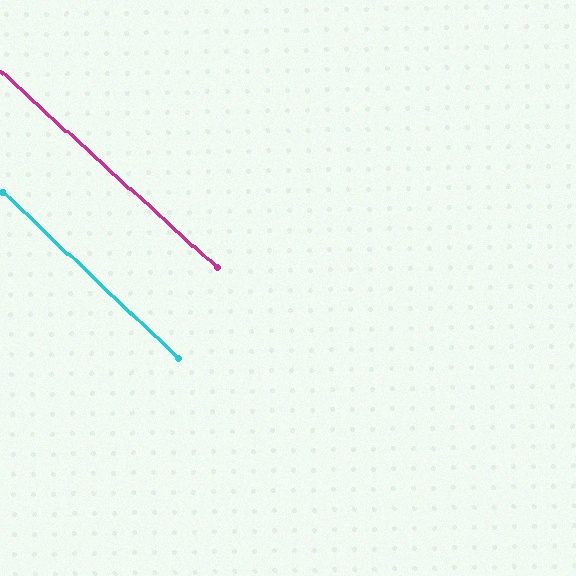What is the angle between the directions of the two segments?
Approximately 1 degree.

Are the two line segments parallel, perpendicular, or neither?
Parallel — their directions differ by only 1.1°.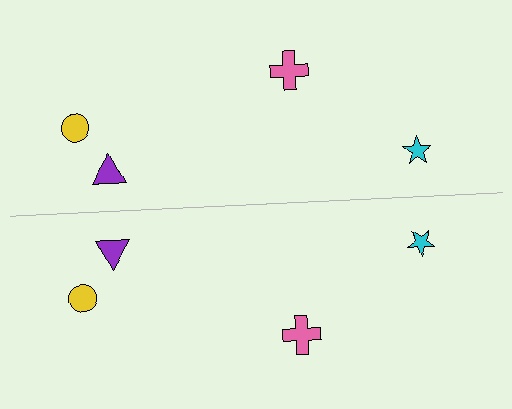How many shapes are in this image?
There are 8 shapes in this image.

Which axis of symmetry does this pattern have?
The pattern has a horizontal axis of symmetry running through the center of the image.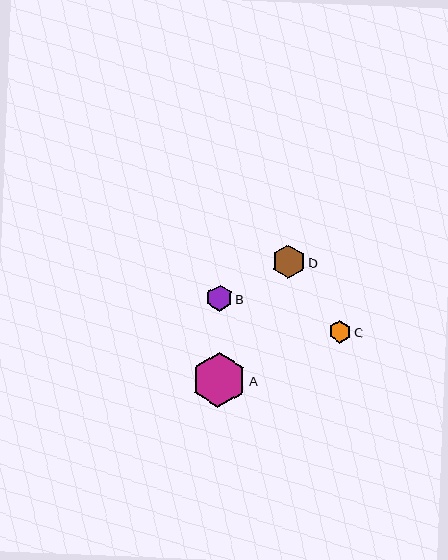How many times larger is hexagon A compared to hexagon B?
Hexagon A is approximately 2.1 times the size of hexagon B.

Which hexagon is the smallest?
Hexagon C is the smallest with a size of approximately 23 pixels.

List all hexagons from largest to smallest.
From largest to smallest: A, D, B, C.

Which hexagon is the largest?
Hexagon A is the largest with a size of approximately 54 pixels.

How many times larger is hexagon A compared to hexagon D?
Hexagon A is approximately 1.6 times the size of hexagon D.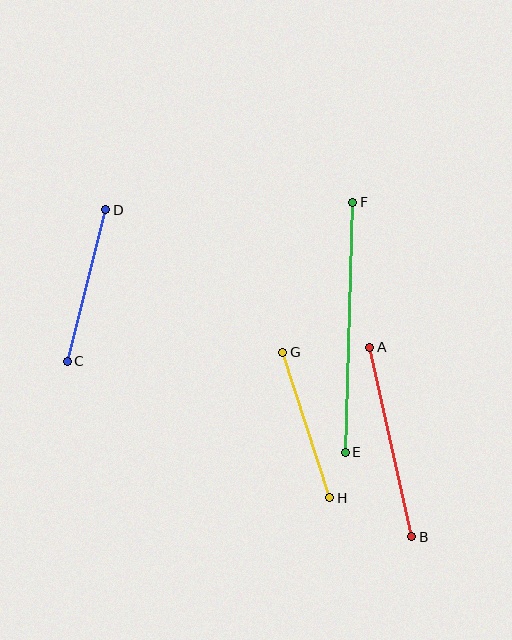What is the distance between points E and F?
The distance is approximately 251 pixels.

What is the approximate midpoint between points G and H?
The midpoint is at approximately (306, 425) pixels.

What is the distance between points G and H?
The distance is approximately 153 pixels.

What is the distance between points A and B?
The distance is approximately 194 pixels.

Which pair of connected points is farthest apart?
Points E and F are farthest apart.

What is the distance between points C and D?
The distance is approximately 156 pixels.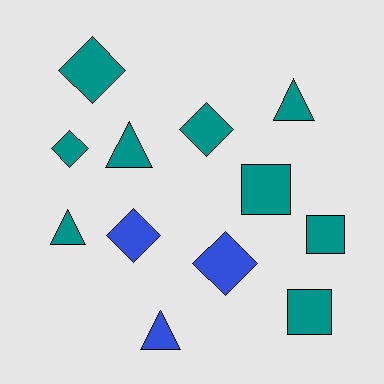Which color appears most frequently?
Teal, with 9 objects.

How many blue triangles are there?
There is 1 blue triangle.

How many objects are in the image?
There are 12 objects.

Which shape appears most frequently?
Diamond, with 5 objects.